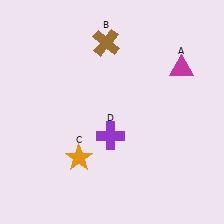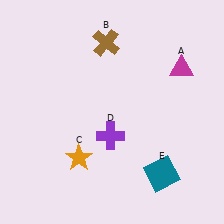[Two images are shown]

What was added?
A teal square (E) was added in Image 2.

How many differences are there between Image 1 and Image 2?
There is 1 difference between the two images.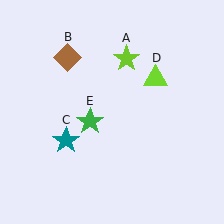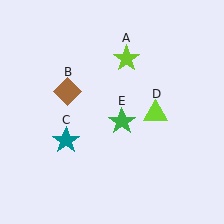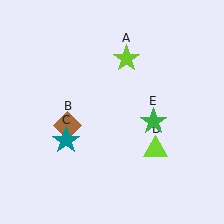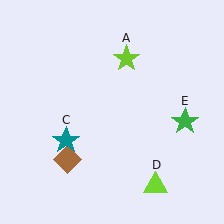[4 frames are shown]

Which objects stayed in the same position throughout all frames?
Lime star (object A) and teal star (object C) remained stationary.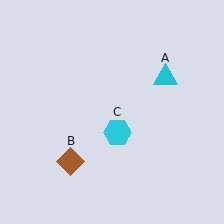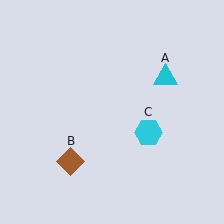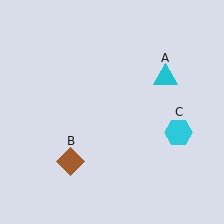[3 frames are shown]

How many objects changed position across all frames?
1 object changed position: cyan hexagon (object C).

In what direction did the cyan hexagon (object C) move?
The cyan hexagon (object C) moved right.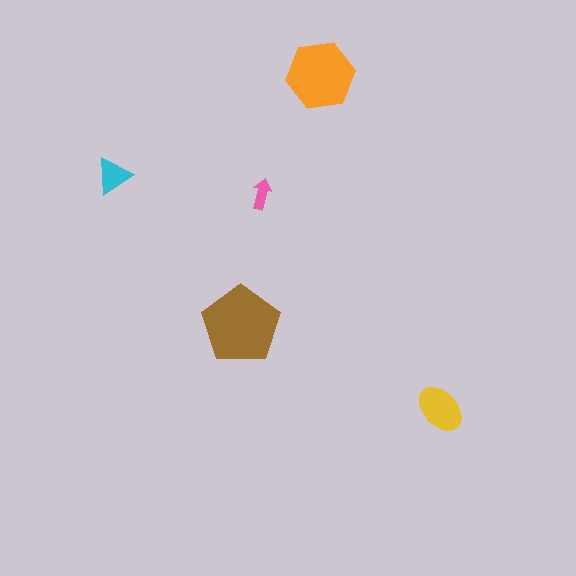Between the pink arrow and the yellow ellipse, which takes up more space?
The yellow ellipse.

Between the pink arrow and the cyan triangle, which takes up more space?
The cyan triangle.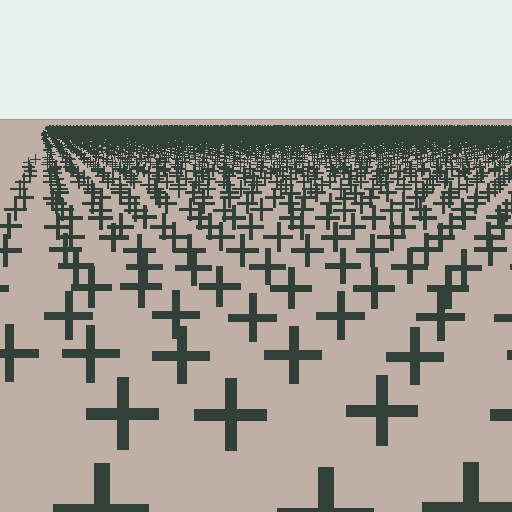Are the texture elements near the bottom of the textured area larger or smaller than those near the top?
Larger. Near the bottom, elements are closer to the viewer and appear at a bigger on-screen size.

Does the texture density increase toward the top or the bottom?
Density increases toward the top.